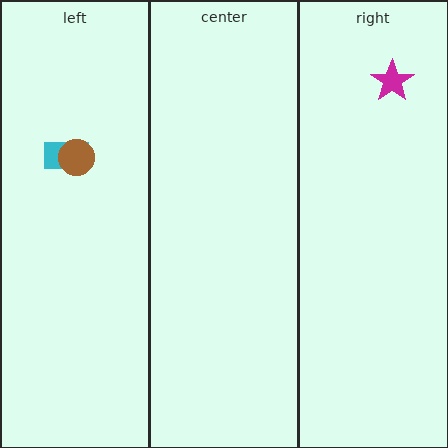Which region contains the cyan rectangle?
The left region.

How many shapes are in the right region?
1.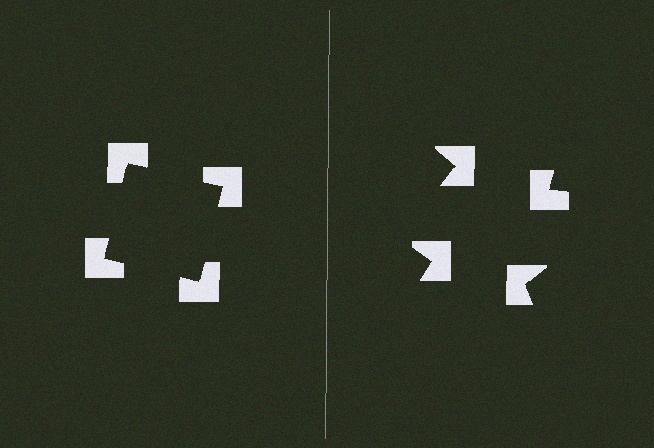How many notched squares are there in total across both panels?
8 — 4 on each side.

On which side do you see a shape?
An illusory square appears on the left side. On the right side the wedge cuts are rotated, so no coherent shape forms.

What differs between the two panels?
The notched squares are positioned identically on both sides; only the wedge orientations differ. On the left they align to a square; on the right they are misaligned.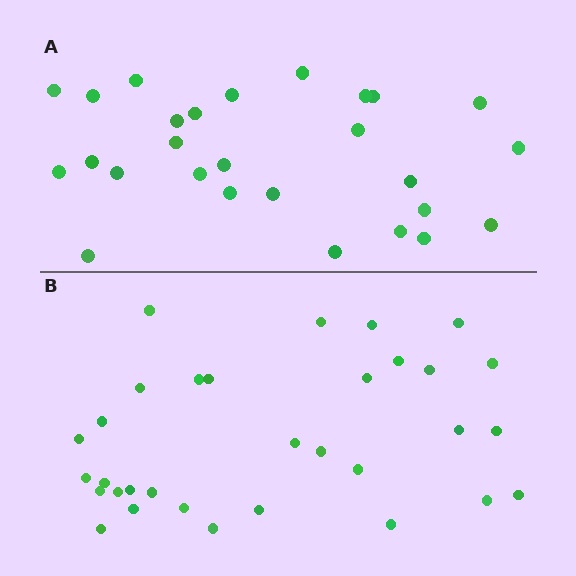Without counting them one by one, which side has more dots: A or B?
Region B (the bottom region) has more dots.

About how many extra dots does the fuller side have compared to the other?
Region B has about 5 more dots than region A.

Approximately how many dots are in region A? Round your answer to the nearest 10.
About 30 dots. (The exact count is 27, which rounds to 30.)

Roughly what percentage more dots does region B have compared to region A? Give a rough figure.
About 20% more.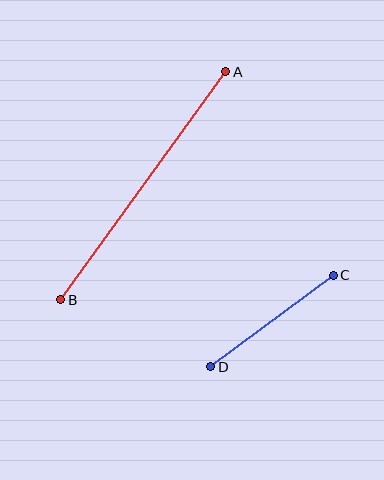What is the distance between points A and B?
The distance is approximately 281 pixels.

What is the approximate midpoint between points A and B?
The midpoint is at approximately (143, 186) pixels.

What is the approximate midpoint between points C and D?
The midpoint is at approximately (272, 321) pixels.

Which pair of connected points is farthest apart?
Points A and B are farthest apart.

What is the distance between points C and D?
The distance is approximately 153 pixels.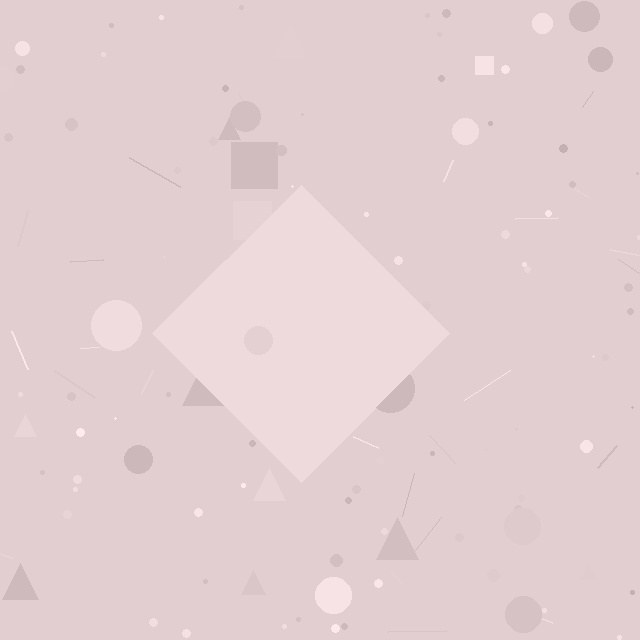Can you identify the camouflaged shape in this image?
The camouflaged shape is a diamond.